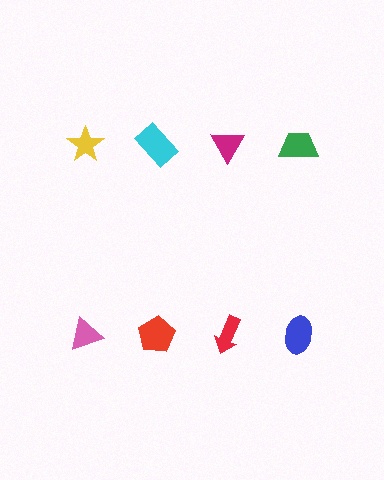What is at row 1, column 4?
A green trapezoid.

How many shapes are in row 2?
4 shapes.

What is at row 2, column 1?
A pink triangle.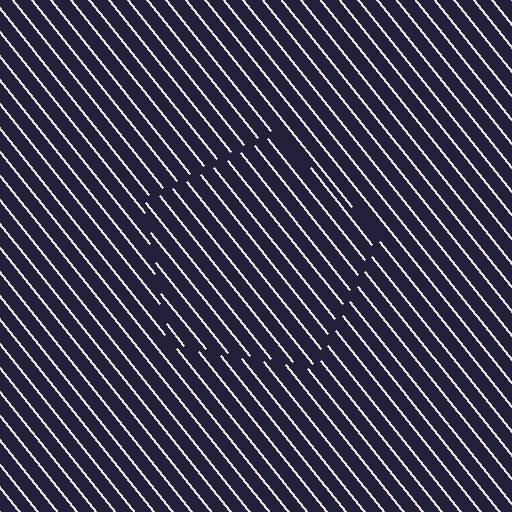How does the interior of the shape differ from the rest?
The interior of the shape contains the same grating, shifted by half a period — the contour is defined by the phase discontinuity where line-ends from the inner and outer gratings abut.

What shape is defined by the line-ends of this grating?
An illusory pentagon. The interior of the shape contains the same grating, shifted by half a period — the contour is defined by the phase discontinuity where line-ends from the inner and outer gratings abut.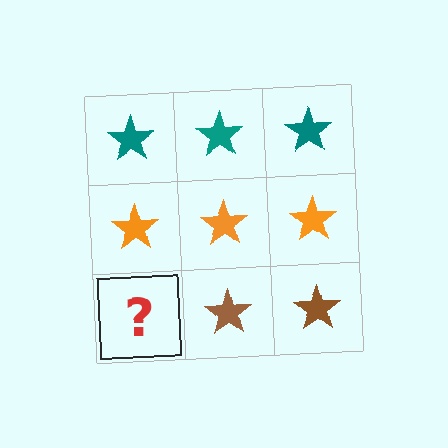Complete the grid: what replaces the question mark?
The question mark should be replaced with a brown star.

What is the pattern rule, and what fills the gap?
The rule is that each row has a consistent color. The gap should be filled with a brown star.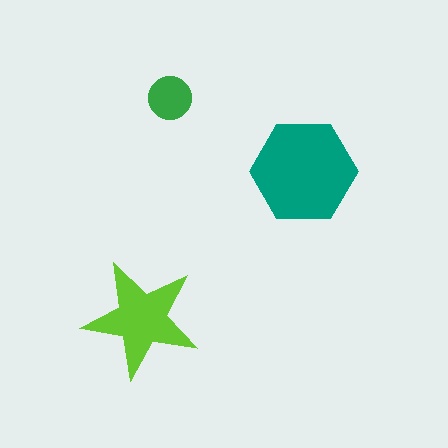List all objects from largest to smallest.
The teal hexagon, the lime star, the green circle.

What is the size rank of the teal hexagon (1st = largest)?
1st.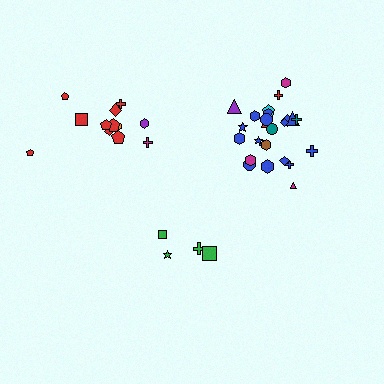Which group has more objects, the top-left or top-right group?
The top-right group.